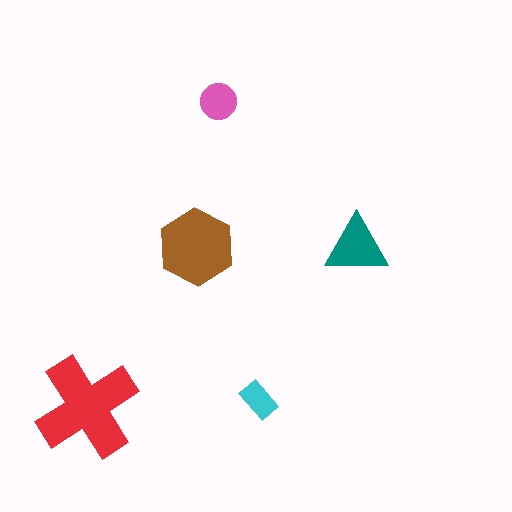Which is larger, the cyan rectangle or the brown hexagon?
The brown hexagon.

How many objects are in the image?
There are 5 objects in the image.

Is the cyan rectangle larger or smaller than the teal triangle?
Smaller.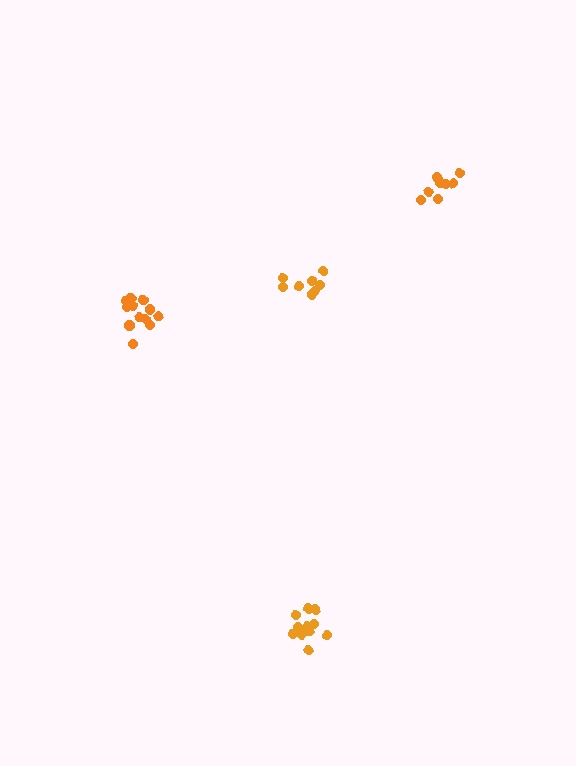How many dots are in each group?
Group 1: 9 dots, Group 2: 12 dots, Group 3: 12 dots, Group 4: 8 dots (41 total).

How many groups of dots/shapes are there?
There are 4 groups.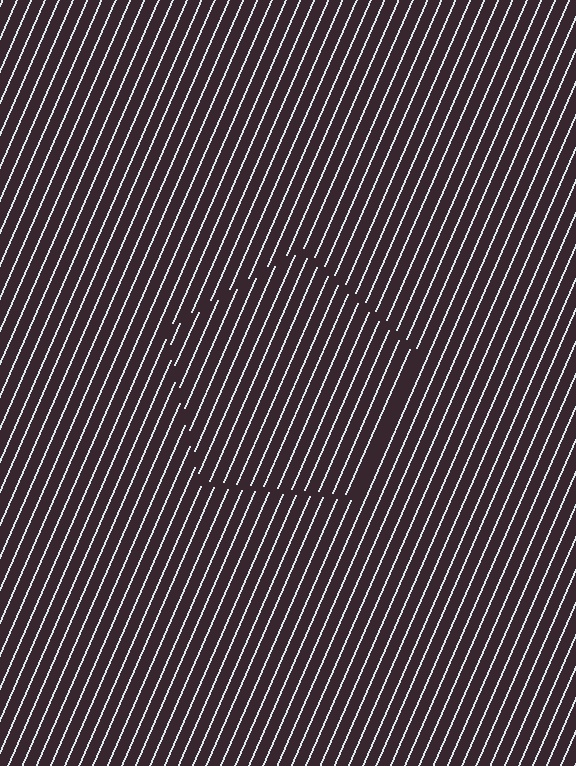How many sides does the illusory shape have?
5 sides — the line-ends trace a pentagon.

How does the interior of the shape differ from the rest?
The interior of the shape contains the same grating, shifted by half a period — the contour is defined by the phase discontinuity where line-ends from the inner and outer gratings abut.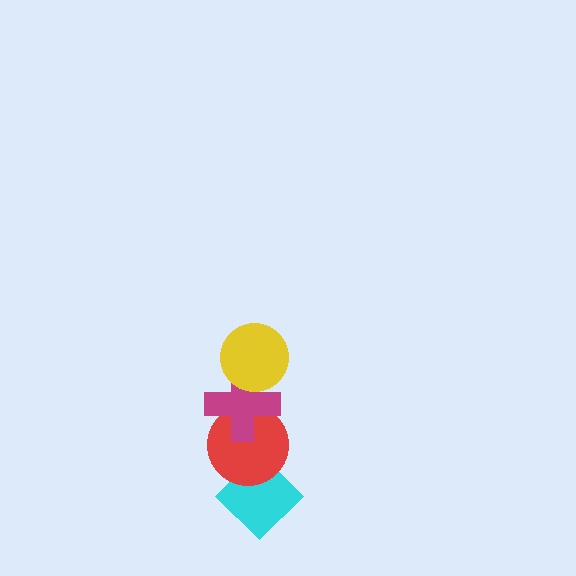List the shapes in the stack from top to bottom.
From top to bottom: the yellow circle, the magenta cross, the red circle, the cyan diamond.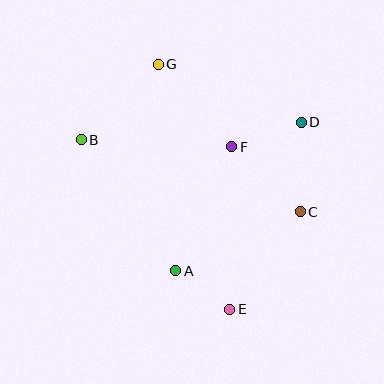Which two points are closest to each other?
Points A and E are closest to each other.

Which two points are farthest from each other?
Points E and G are farthest from each other.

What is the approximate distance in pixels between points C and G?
The distance between C and G is approximately 205 pixels.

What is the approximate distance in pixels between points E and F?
The distance between E and F is approximately 163 pixels.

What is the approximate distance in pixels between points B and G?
The distance between B and G is approximately 108 pixels.